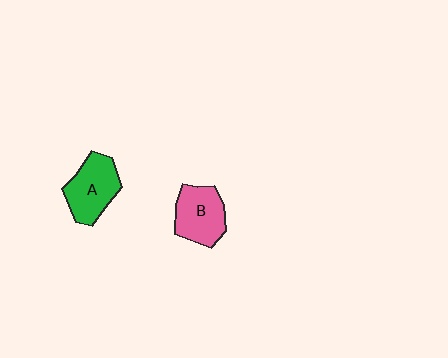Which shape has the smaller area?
Shape B (pink).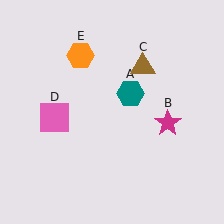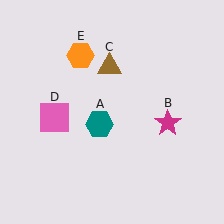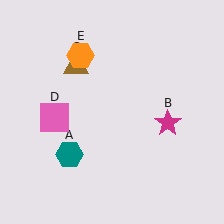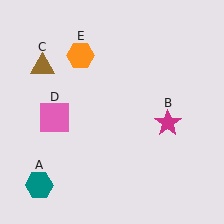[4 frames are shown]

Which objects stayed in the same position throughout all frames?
Magenta star (object B) and pink square (object D) and orange hexagon (object E) remained stationary.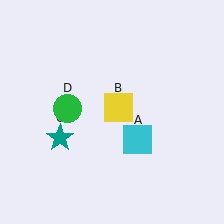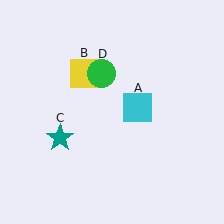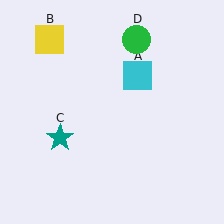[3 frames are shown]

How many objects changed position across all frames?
3 objects changed position: cyan square (object A), yellow square (object B), green circle (object D).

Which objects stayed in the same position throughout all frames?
Teal star (object C) remained stationary.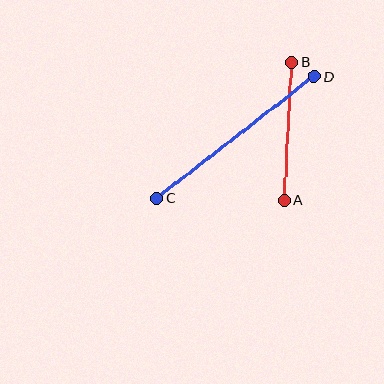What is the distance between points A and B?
The distance is approximately 138 pixels.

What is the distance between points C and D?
The distance is approximately 199 pixels.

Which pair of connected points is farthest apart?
Points C and D are farthest apart.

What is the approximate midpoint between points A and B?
The midpoint is at approximately (288, 131) pixels.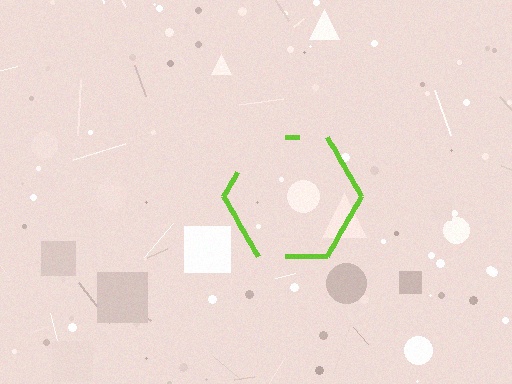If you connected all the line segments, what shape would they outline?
They would outline a hexagon.